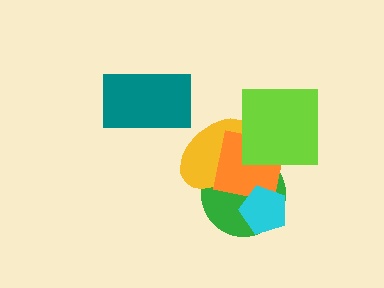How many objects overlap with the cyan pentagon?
2 objects overlap with the cyan pentagon.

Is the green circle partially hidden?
Yes, it is partially covered by another shape.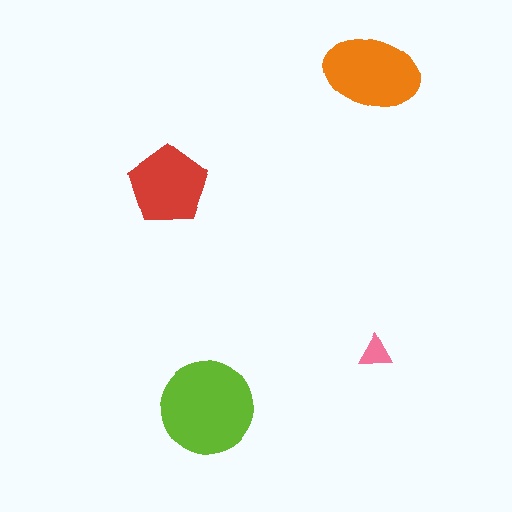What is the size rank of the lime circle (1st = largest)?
1st.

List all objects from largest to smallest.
The lime circle, the orange ellipse, the red pentagon, the pink triangle.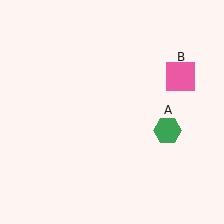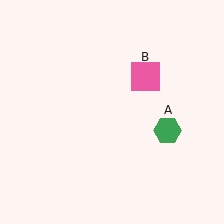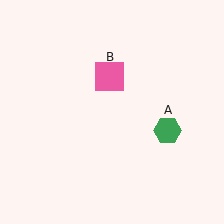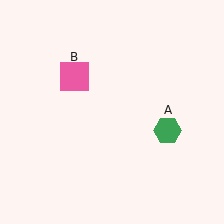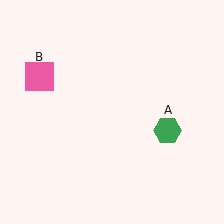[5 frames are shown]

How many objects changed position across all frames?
1 object changed position: pink square (object B).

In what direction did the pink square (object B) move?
The pink square (object B) moved left.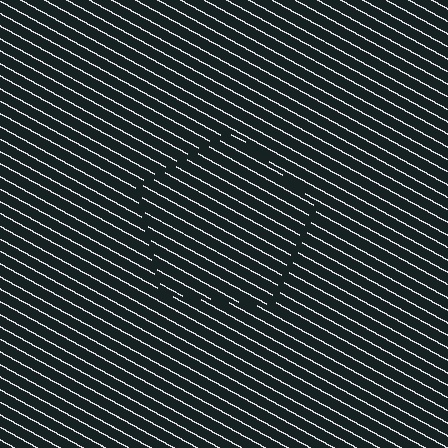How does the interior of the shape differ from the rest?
The interior of the shape contains the same grating, shifted by half a period — the contour is defined by the phase discontinuity where line-ends from the inner and outer gratings abut.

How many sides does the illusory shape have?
5 sides — the line-ends trace a pentagon.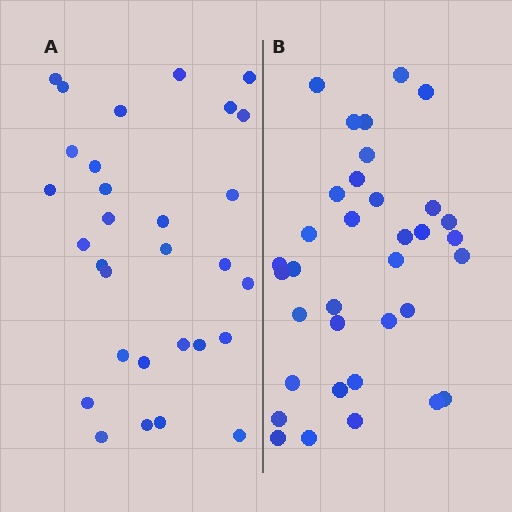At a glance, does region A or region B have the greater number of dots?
Region B (the right region) has more dots.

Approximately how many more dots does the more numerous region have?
Region B has about 5 more dots than region A.